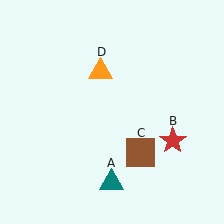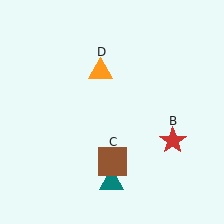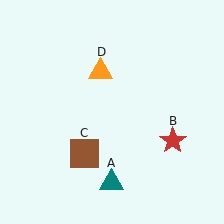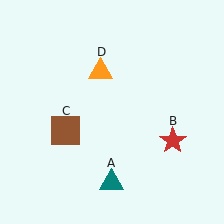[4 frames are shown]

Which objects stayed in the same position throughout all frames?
Teal triangle (object A) and red star (object B) and orange triangle (object D) remained stationary.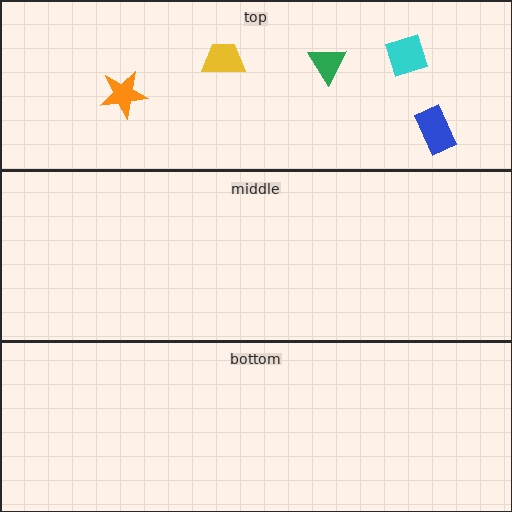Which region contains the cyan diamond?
The top region.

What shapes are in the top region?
The green triangle, the yellow trapezoid, the cyan diamond, the blue rectangle, the orange star.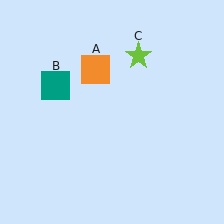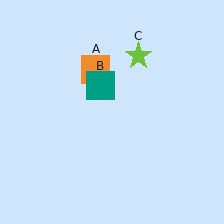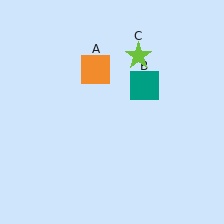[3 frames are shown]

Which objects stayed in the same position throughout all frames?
Orange square (object A) and lime star (object C) remained stationary.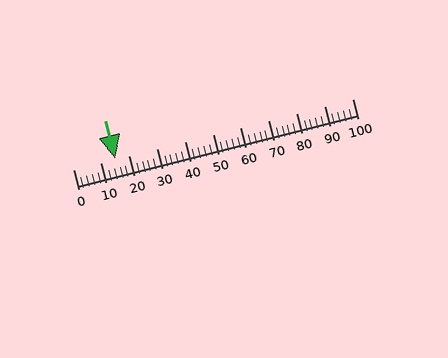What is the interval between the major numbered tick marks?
The major tick marks are spaced 10 units apart.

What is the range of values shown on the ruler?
The ruler shows values from 0 to 100.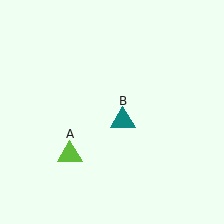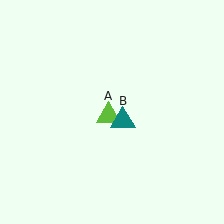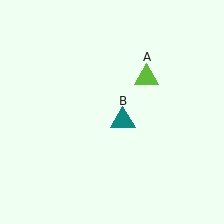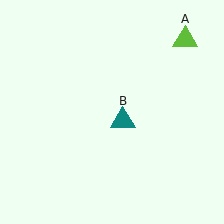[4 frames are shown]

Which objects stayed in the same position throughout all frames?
Teal triangle (object B) remained stationary.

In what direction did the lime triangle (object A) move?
The lime triangle (object A) moved up and to the right.